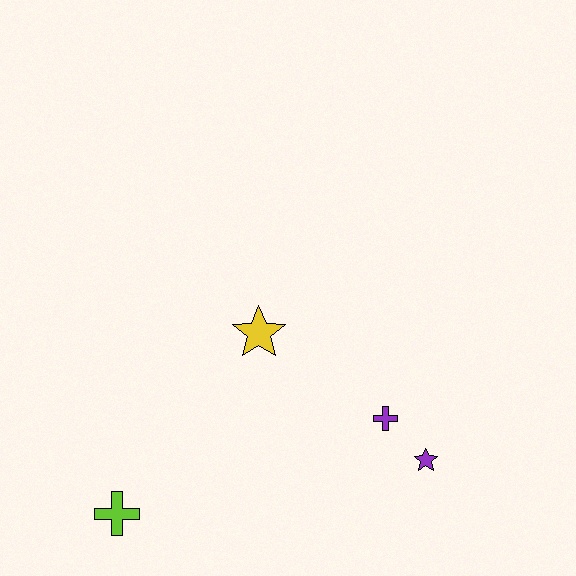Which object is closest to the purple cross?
The purple star is closest to the purple cross.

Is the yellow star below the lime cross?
No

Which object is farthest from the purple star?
The lime cross is farthest from the purple star.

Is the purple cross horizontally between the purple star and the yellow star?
Yes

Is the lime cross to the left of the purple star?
Yes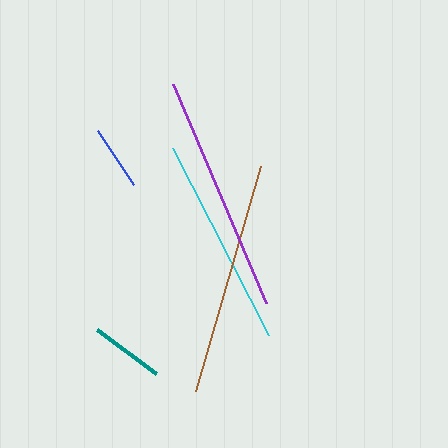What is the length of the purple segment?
The purple segment is approximately 238 pixels long.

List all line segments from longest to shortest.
From longest to shortest: purple, brown, cyan, teal, blue.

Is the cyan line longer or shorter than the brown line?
The brown line is longer than the cyan line.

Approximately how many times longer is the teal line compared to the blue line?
The teal line is approximately 1.1 times the length of the blue line.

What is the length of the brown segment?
The brown segment is approximately 235 pixels long.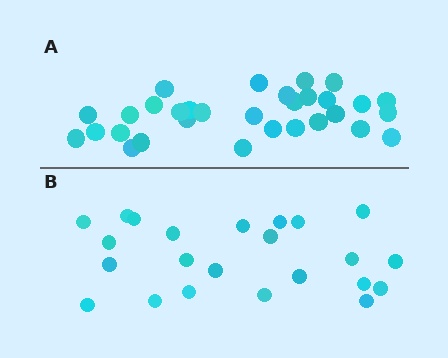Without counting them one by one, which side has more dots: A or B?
Region A (the top region) has more dots.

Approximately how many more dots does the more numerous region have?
Region A has roughly 8 or so more dots than region B.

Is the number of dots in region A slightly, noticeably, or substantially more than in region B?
Region A has noticeably more, but not dramatically so. The ratio is roughly 1.3 to 1.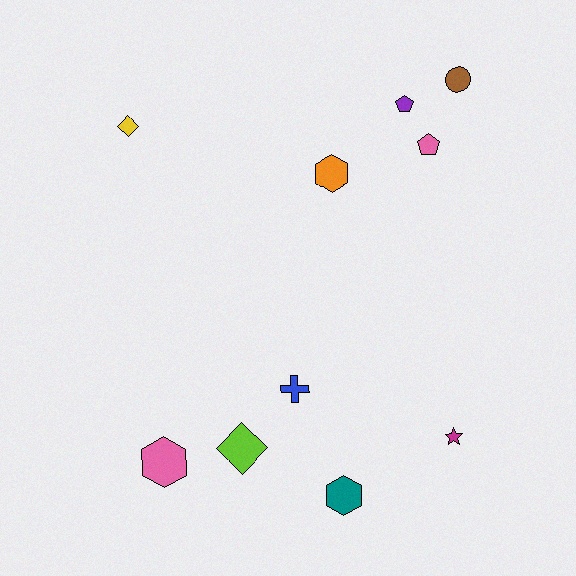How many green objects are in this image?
There are no green objects.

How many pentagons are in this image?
There are 2 pentagons.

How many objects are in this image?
There are 10 objects.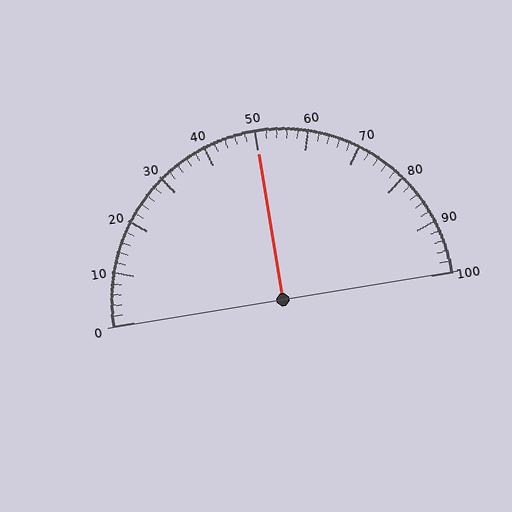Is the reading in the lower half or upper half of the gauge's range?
The reading is in the upper half of the range (0 to 100).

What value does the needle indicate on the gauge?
The needle indicates approximately 50.